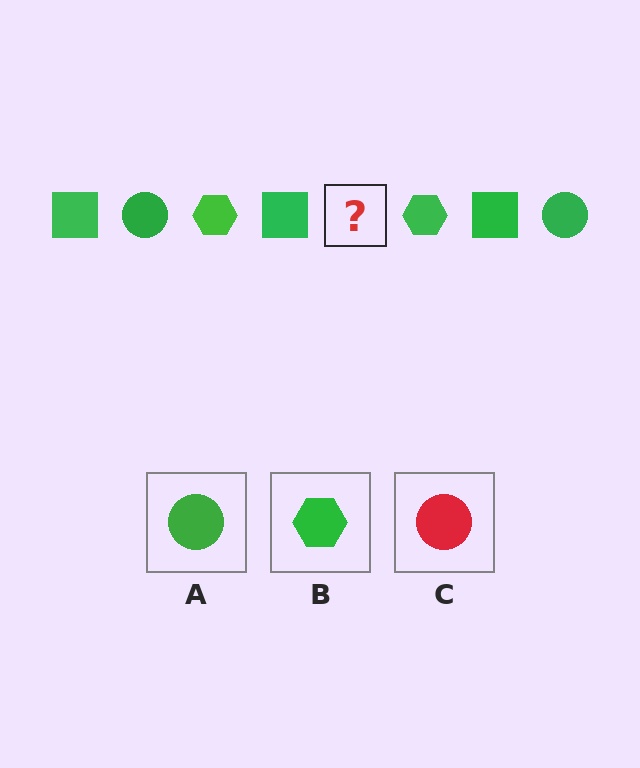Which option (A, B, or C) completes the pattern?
A.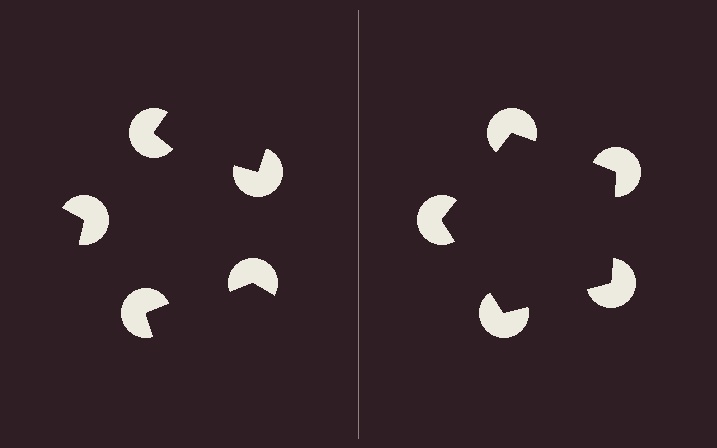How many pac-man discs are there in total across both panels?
10 — 5 on each side.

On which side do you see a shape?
An illusory pentagon appears on the right side. On the left side the wedge cuts are rotated, so no coherent shape forms.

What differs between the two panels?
The pac-man discs are positioned identically on both sides; only the wedge orientations differ. On the right they align to a pentagon; on the left they are misaligned.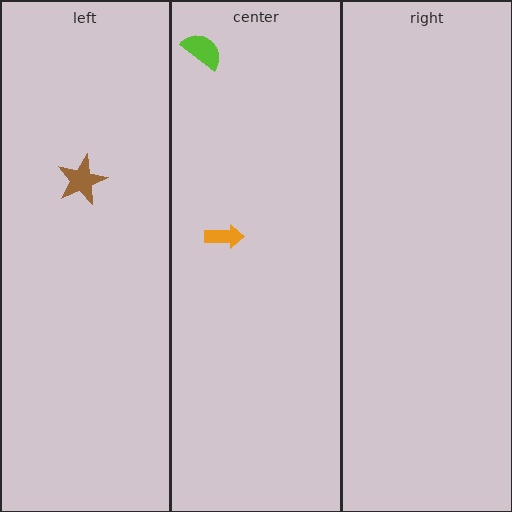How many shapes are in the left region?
1.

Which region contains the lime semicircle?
The center region.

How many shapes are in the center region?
2.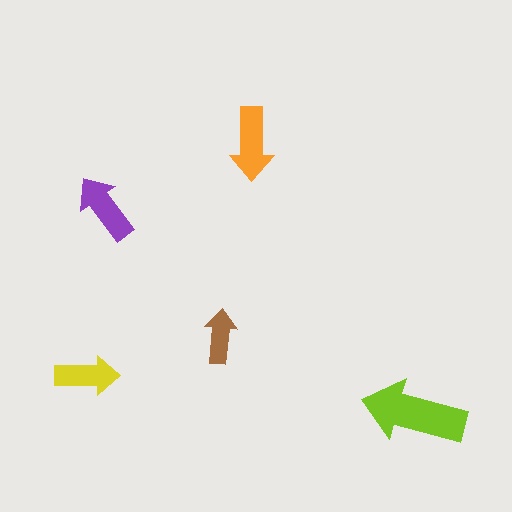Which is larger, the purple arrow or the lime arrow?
The lime one.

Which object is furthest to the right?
The lime arrow is rightmost.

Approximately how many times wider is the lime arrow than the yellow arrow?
About 1.5 times wider.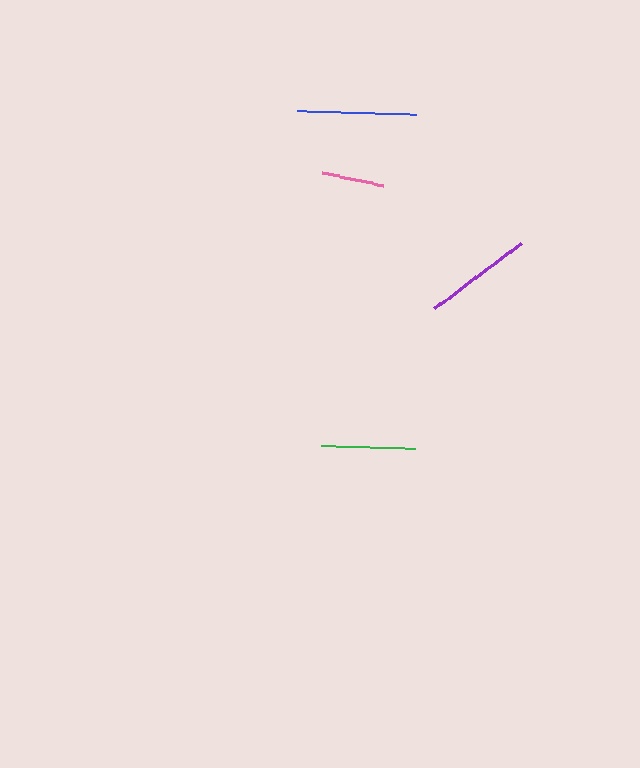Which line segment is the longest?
The blue line is the longest at approximately 120 pixels.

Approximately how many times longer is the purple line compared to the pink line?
The purple line is approximately 1.8 times the length of the pink line.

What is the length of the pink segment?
The pink segment is approximately 62 pixels long.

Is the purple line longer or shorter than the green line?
The purple line is longer than the green line.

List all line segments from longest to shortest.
From longest to shortest: blue, purple, green, pink.